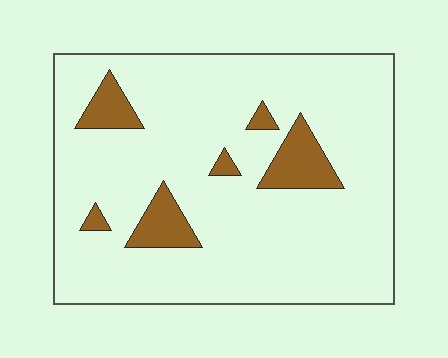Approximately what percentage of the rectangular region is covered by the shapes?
Approximately 10%.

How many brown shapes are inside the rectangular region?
6.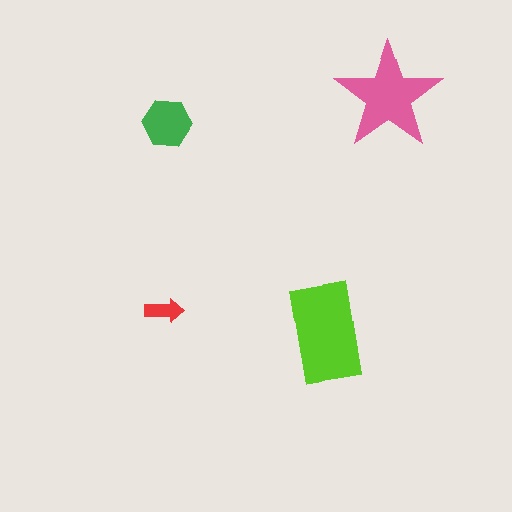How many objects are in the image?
There are 4 objects in the image.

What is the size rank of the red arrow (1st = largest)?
4th.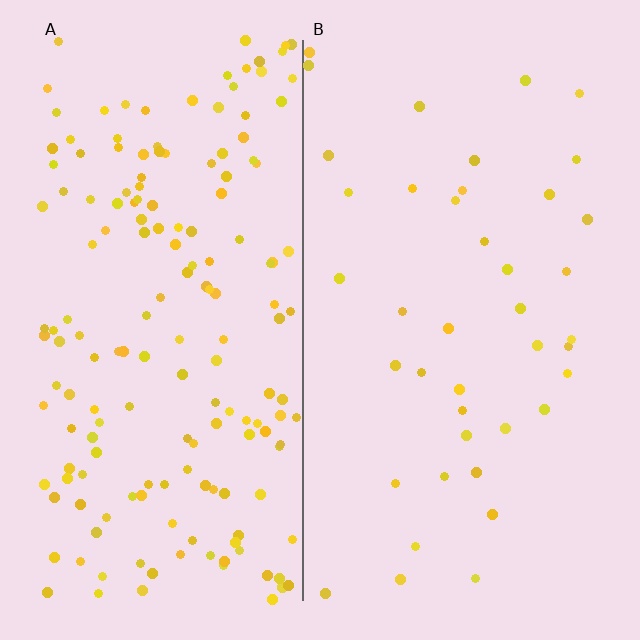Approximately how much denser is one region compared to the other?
Approximately 4.2× — region A over region B.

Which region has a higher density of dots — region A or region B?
A (the left).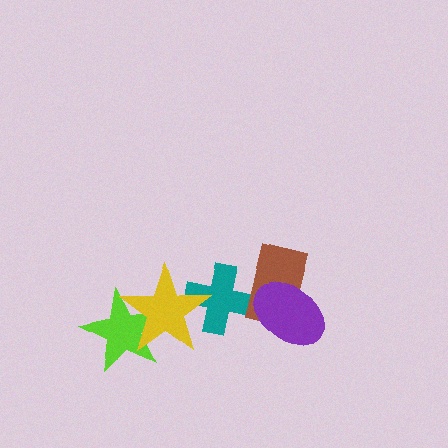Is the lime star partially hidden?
Yes, it is partially covered by another shape.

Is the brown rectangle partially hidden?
Yes, it is partially covered by another shape.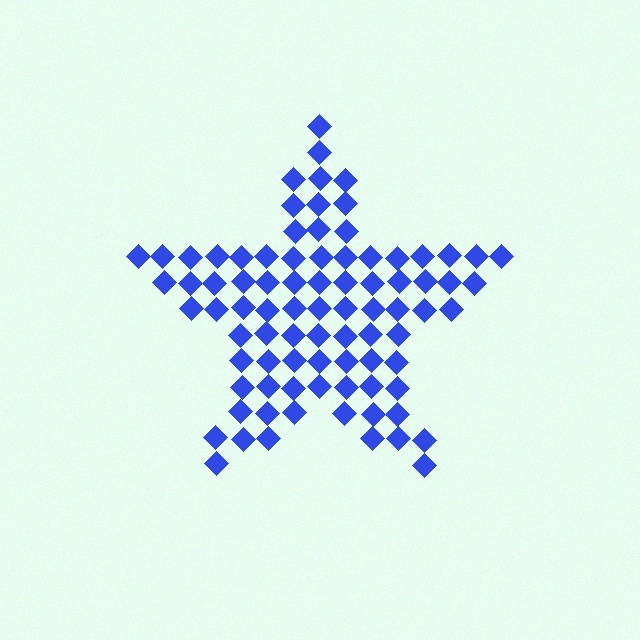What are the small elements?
The small elements are diamonds.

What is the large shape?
The large shape is a star.